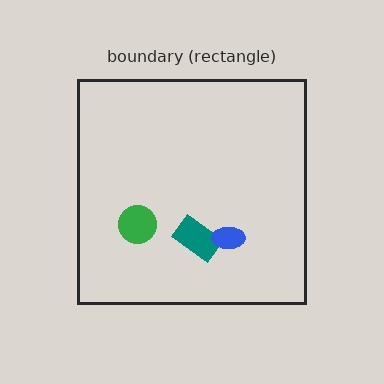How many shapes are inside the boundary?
3 inside, 0 outside.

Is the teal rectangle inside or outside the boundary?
Inside.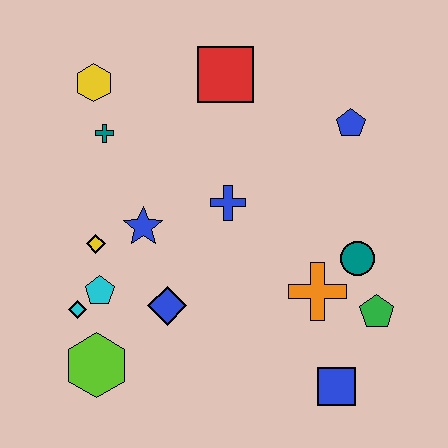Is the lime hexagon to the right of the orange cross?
No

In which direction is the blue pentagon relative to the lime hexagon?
The blue pentagon is to the right of the lime hexagon.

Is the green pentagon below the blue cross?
Yes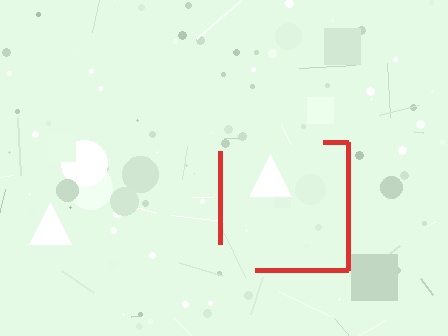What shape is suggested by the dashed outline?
The dashed outline suggests a square.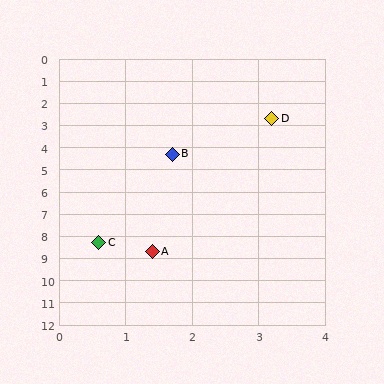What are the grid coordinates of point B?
Point B is at approximately (1.7, 4.3).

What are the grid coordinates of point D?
Point D is at approximately (3.2, 2.7).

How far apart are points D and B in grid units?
Points D and B are about 2.2 grid units apart.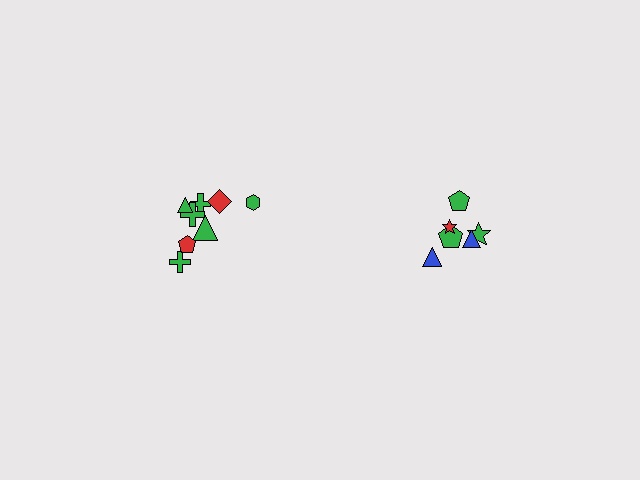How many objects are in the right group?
There are 6 objects.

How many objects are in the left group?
There are 8 objects.